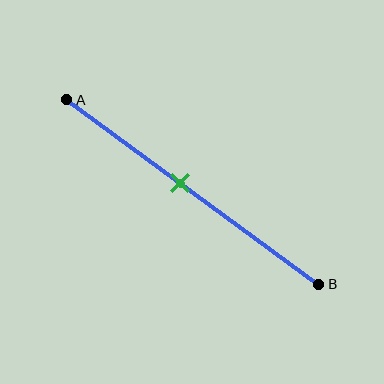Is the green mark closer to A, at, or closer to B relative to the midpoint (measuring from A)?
The green mark is closer to point A than the midpoint of segment AB.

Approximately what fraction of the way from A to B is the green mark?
The green mark is approximately 45% of the way from A to B.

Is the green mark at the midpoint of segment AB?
No, the mark is at about 45% from A, not at the 50% midpoint.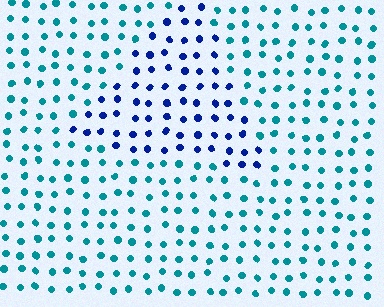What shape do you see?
I see a triangle.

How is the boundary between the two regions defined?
The boundary is defined purely by a slight shift in hue (about 47 degrees). Spacing, size, and orientation are identical on both sides.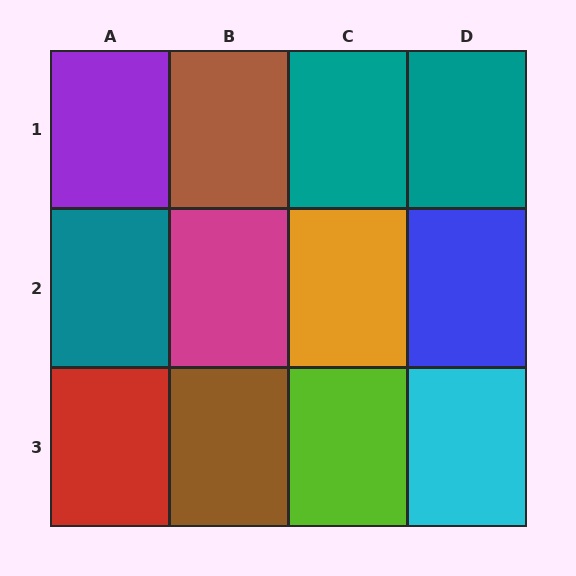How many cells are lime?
1 cell is lime.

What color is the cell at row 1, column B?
Brown.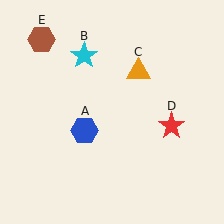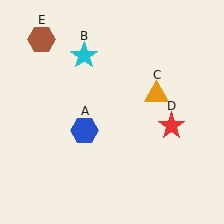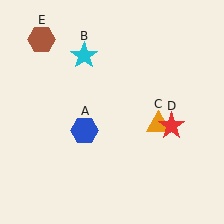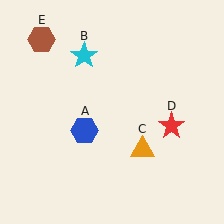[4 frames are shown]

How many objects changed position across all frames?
1 object changed position: orange triangle (object C).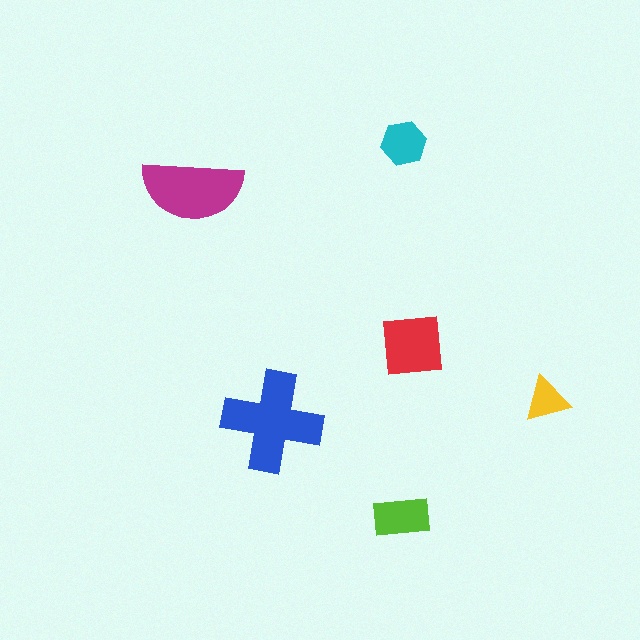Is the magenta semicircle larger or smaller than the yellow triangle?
Larger.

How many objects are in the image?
There are 6 objects in the image.